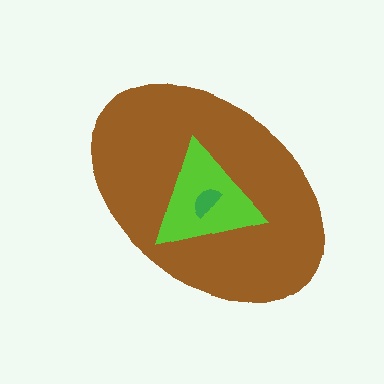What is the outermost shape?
The brown ellipse.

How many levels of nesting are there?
3.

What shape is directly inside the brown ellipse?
The lime triangle.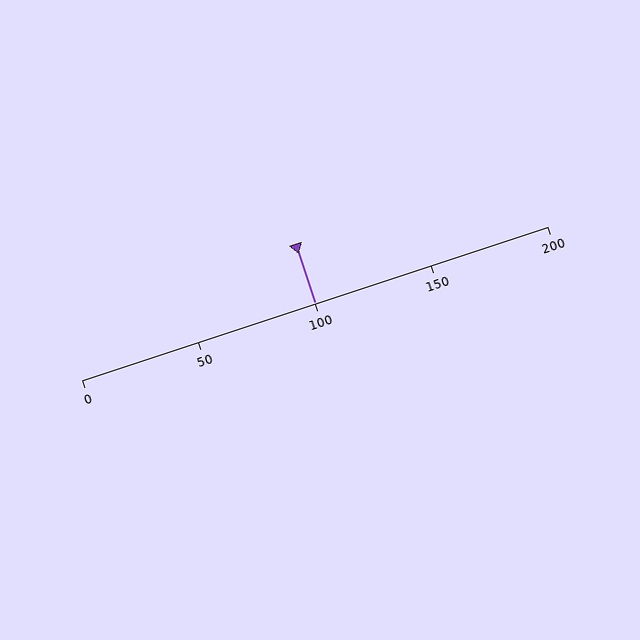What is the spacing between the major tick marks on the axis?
The major ticks are spaced 50 apart.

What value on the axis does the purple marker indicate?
The marker indicates approximately 100.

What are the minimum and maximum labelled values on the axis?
The axis runs from 0 to 200.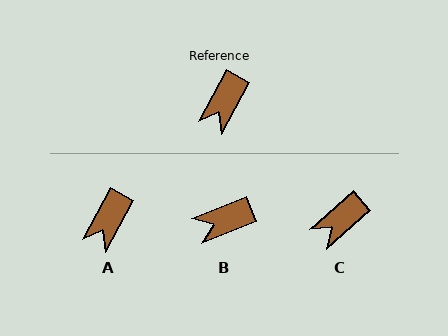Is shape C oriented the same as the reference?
No, it is off by about 20 degrees.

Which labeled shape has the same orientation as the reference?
A.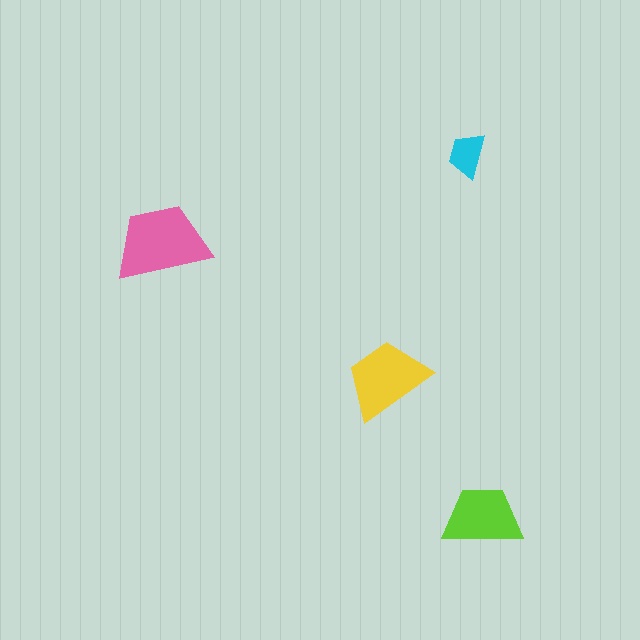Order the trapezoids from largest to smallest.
the pink one, the yellow one, the lime one, the cyan one.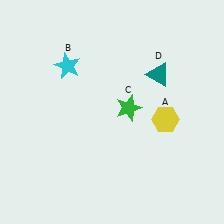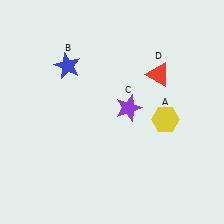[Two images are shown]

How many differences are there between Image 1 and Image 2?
There are 3 differences between the two images.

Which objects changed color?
B changed from cyan to blue. C changed from green to purple. D changed from teal to red.